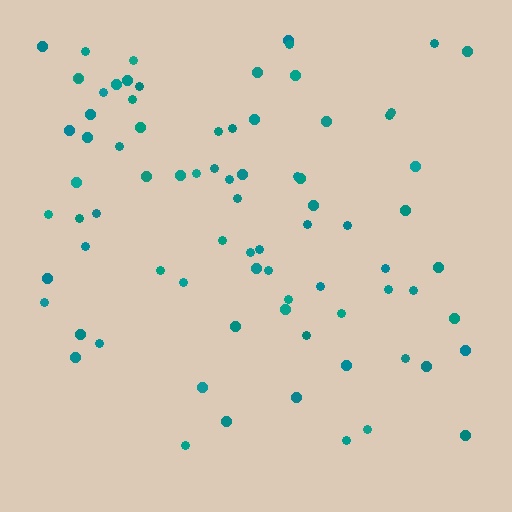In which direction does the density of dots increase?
From bottom to top, with the top side densest.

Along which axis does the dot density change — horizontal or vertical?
Vertical.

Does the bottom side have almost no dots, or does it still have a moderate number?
Still a moderate number, just noticeably fewer than the top.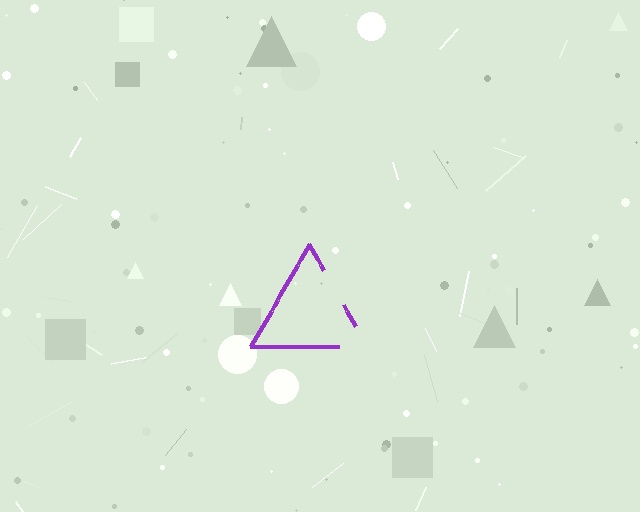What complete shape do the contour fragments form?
The contour fragments form a triangle.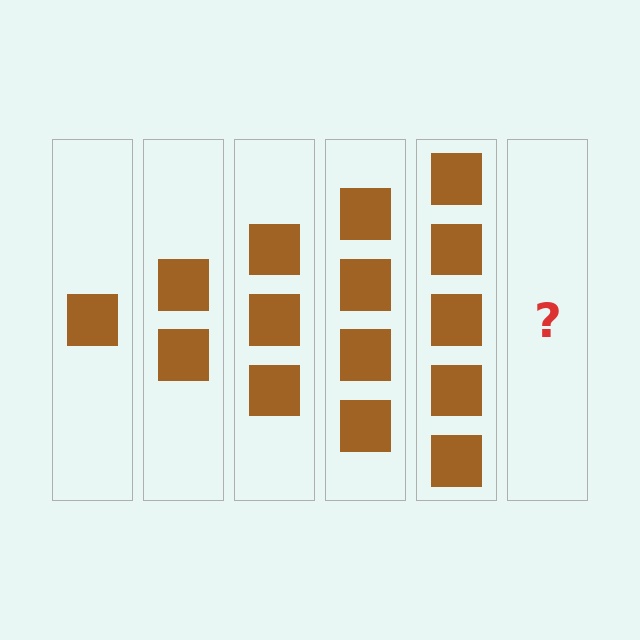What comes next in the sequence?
The next element should be 6 squares.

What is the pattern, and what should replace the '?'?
The pattern is that each step adds one more square. The '?' should be 6 squares.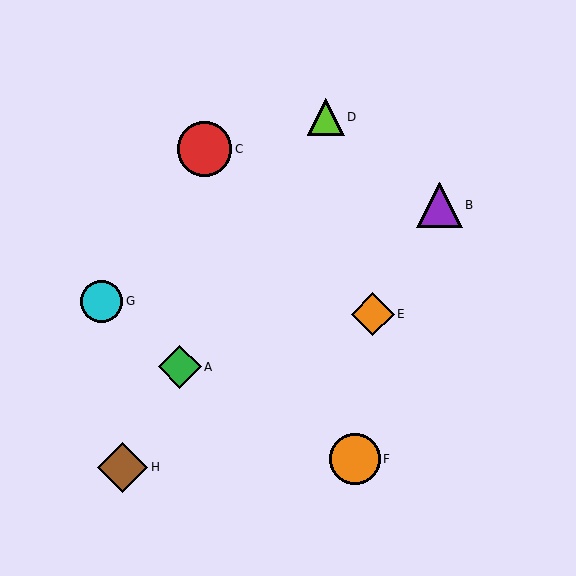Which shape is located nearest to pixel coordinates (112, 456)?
The brown diamond (labeled H) at (123, 467) is nearest to that location.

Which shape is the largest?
The red circle (labeled C) is the largest.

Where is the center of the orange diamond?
The center of the orange diamond is at (373, 314).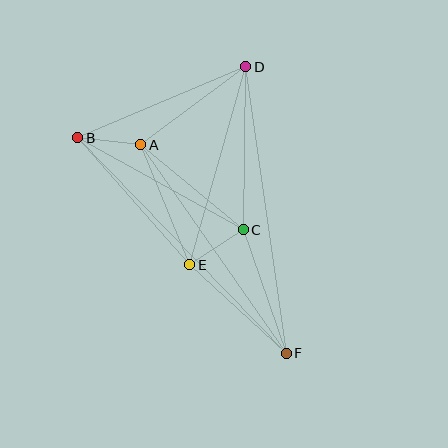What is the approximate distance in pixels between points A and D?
The distance between A and D is approximately 131 pixels.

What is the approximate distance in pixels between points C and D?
The distance between C and D is approximately 163 pixels.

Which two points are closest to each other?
Points A and B are closest to each other.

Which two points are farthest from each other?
Points B and F are farthest from each other.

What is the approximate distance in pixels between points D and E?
The distance between D and E is approximately 206 pixels.